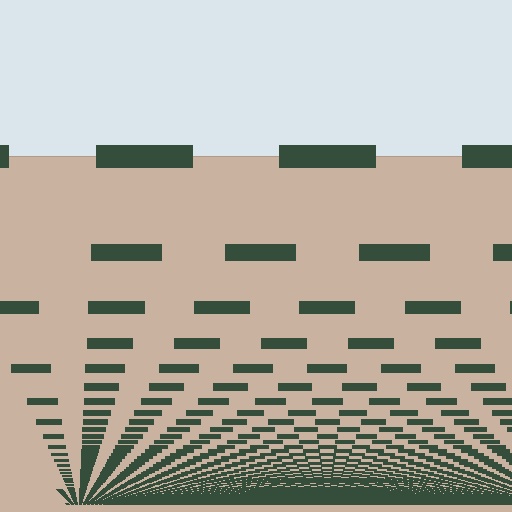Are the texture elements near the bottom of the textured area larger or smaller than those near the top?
Smaller. The gradient is inverted — elements near the bottom are smaller and denser.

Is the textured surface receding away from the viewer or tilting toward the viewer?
The surface appears to tilt toward the viewer. Texture elements get larger and sparser toward the top.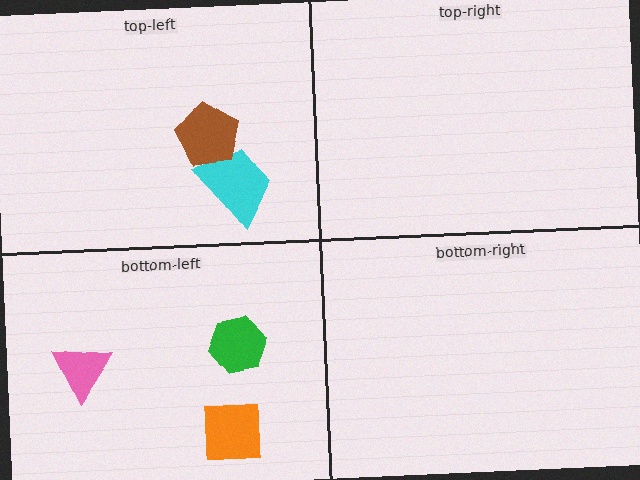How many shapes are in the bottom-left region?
3.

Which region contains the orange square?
The bottom-left region.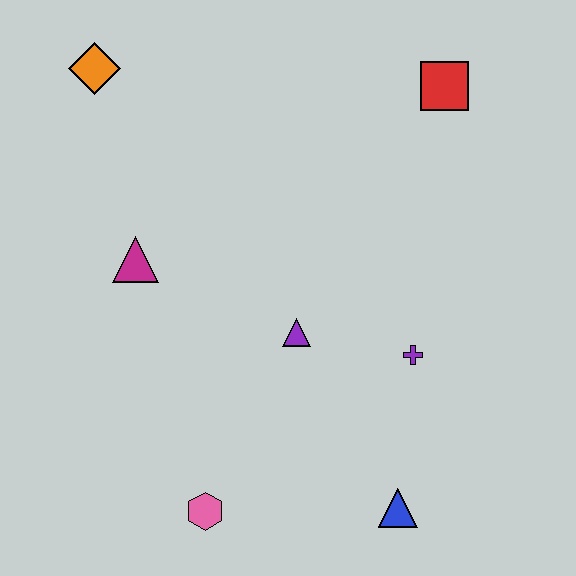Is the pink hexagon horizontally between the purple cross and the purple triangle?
No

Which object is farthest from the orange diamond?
The blue triangle is farthest from the orange diamond.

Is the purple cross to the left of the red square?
Yes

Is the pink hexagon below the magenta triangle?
Yes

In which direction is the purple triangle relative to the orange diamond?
The purple triangle is below the orange diamond.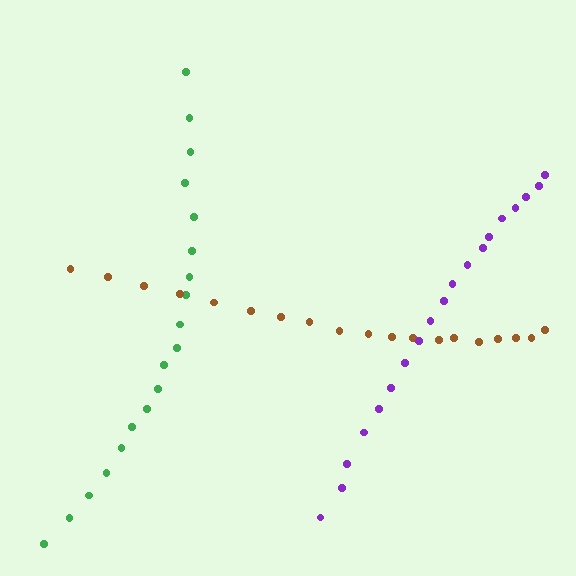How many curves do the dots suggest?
There are 3 distinct paths.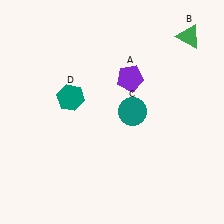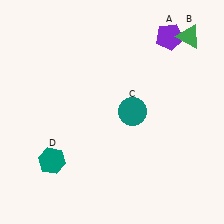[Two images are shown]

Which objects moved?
The objects that moved are: the purple pentagon (A), the teal hexagon (D).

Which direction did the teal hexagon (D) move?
The teal hexagon (D) moved down.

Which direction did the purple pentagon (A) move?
The purple pentagon (A) moved up.